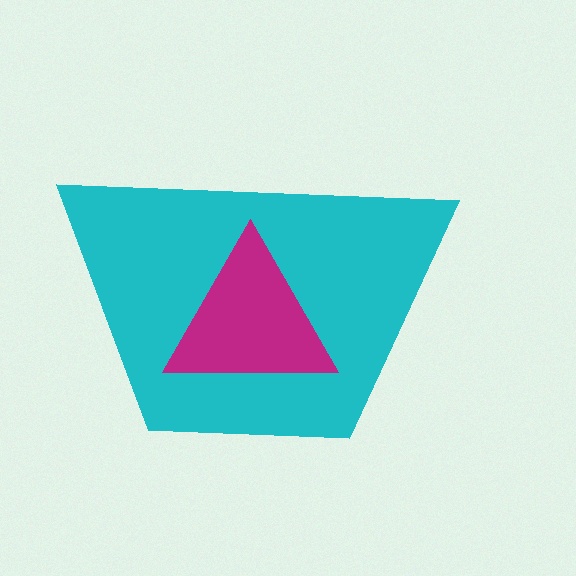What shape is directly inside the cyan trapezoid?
The magenta triangle.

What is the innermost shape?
The magenta triangle.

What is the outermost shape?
The cyan trapezoid.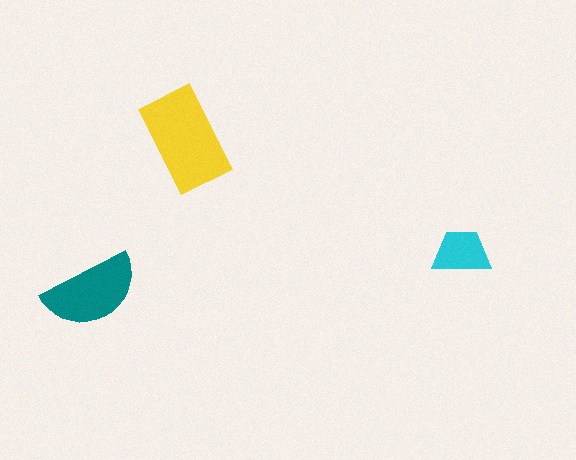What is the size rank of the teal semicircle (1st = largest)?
2nd.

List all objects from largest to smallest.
The yellow rectangle, the teal semicircle, the cyan trapezoid.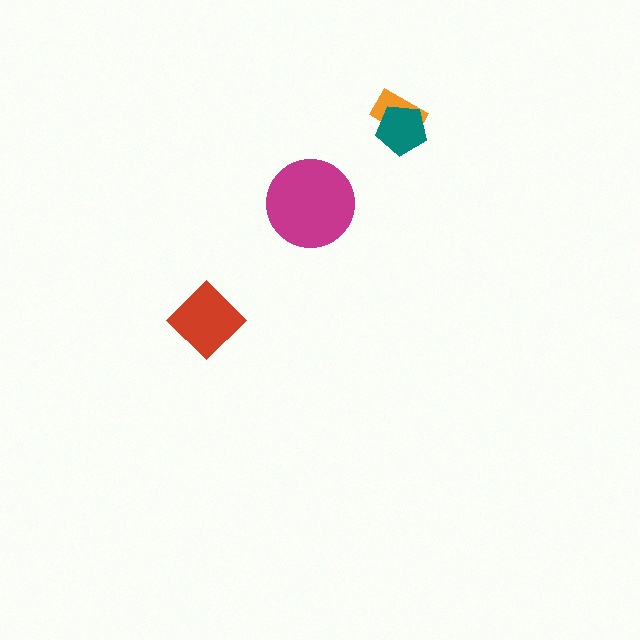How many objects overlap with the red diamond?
0 objects overlap with the red diamond.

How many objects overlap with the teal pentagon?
1 object overlaps with the teal pentagon.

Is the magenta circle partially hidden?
No, no other shape covers it.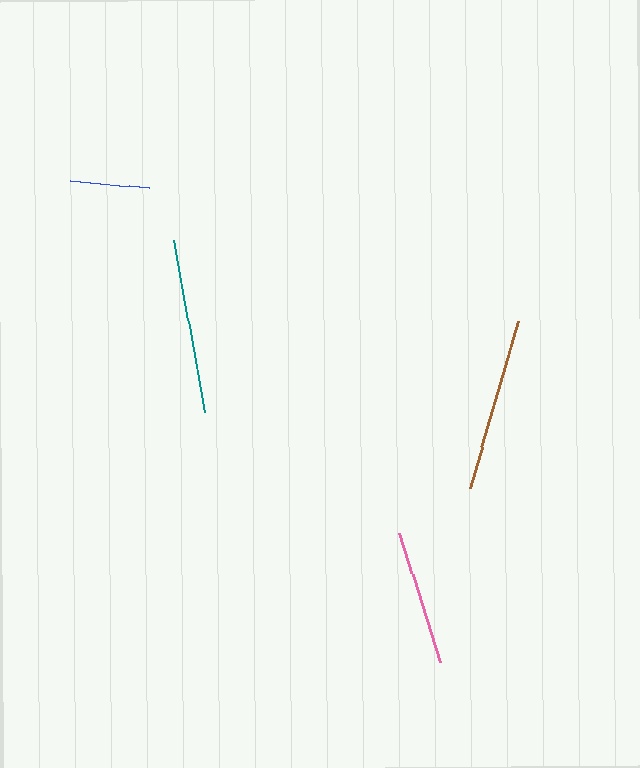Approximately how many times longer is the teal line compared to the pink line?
The teal line is approximately 1.3 times the length of the pink line.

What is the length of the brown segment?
The brown segment is approximately 173 pixels long.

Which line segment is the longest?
The teal line is the longest at approximately 175 pixels.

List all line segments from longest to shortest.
From longest to shortest: teal, brown, pink, blue.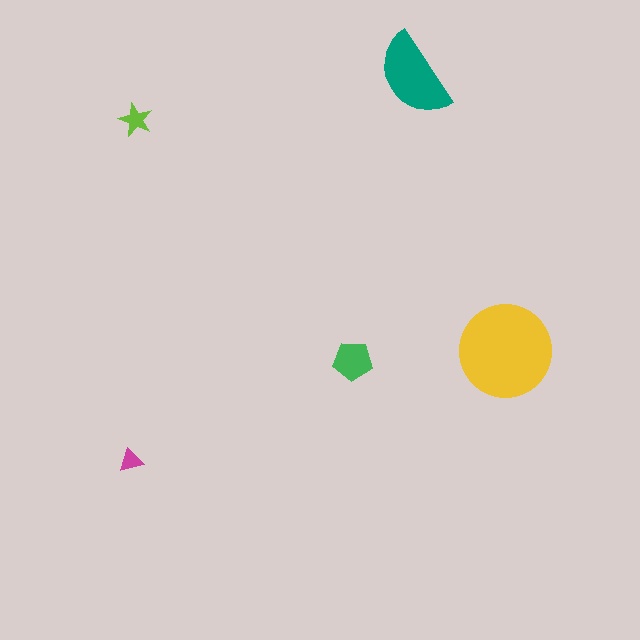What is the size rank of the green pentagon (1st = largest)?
3rd.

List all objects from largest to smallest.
The yellow circle, the teal semicircle, the green pentagon, the lime star, the magenta triangle.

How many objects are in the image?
There are 5 objects in the image.